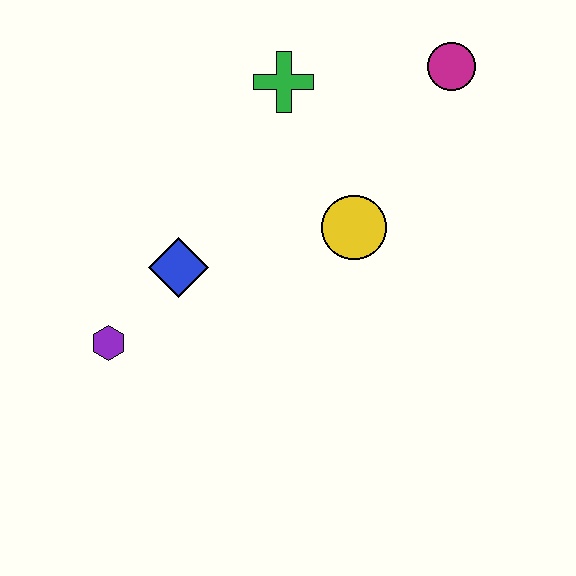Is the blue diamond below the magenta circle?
Yes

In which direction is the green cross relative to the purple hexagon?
The green cross is above the purple hexagon.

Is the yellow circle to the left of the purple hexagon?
No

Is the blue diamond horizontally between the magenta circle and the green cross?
No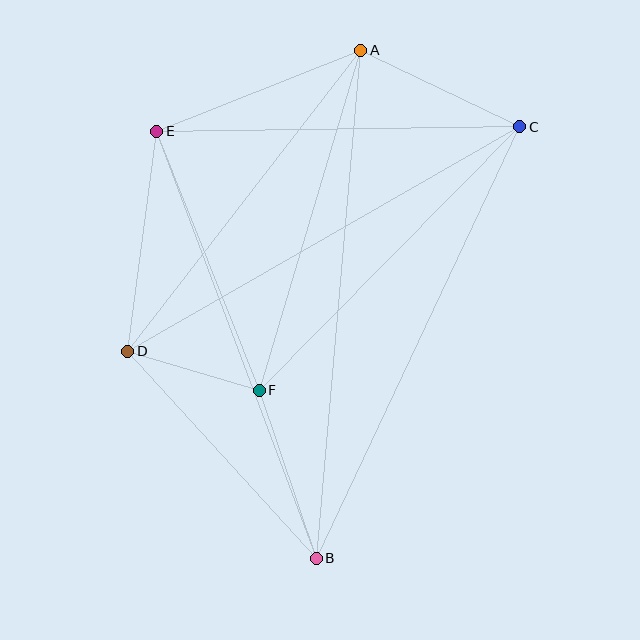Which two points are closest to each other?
Points D and F are closest to each other.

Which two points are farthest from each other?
Points A and B are farthest from each other.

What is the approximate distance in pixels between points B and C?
The distance between B and C is approximately 477 pixels.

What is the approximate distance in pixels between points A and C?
The distance between A and C is approximately 176 pixels.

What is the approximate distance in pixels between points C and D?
The distance between C and D is approximately 452 pixels.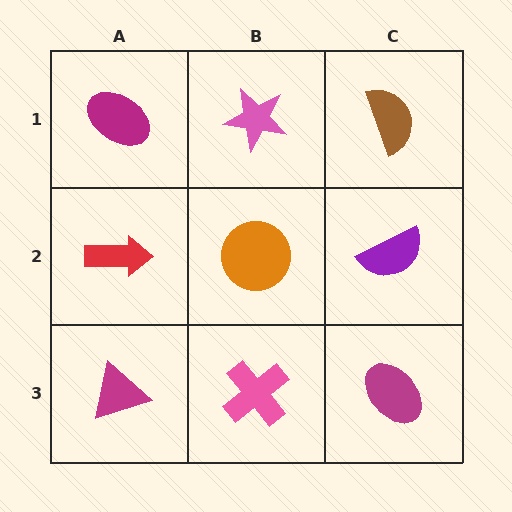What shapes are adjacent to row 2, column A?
A magenta ellipse (row 1, column A), a magenta triangle (row 3, column A), an orange circle (row 2, column B).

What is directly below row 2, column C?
A magenta ellipse.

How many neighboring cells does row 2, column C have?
3.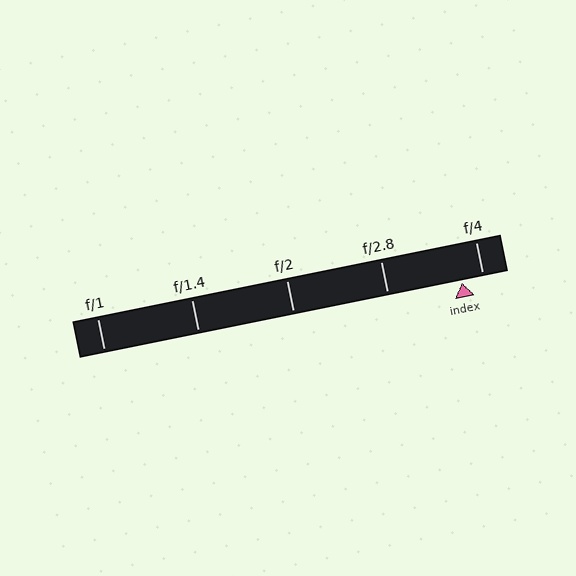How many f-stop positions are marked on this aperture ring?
There are 5 f-stop positions marked.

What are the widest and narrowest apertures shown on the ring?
The widest aperture shown is f/1 and the narrowest is f/4.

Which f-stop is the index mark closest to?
The index mark is closest to f/4.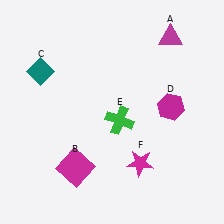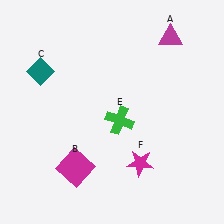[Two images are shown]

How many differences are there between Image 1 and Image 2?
There is 1 difference between the two images.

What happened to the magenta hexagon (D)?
The magenta hexagon (D) was removed in Image 2. It was in the top-right area of Image 1.